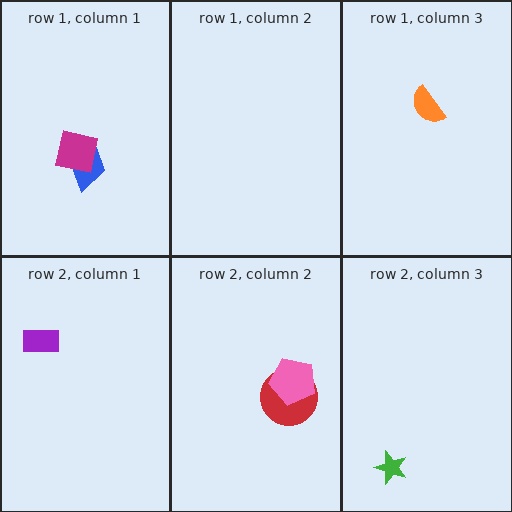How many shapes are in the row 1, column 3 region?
1.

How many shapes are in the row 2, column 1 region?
1.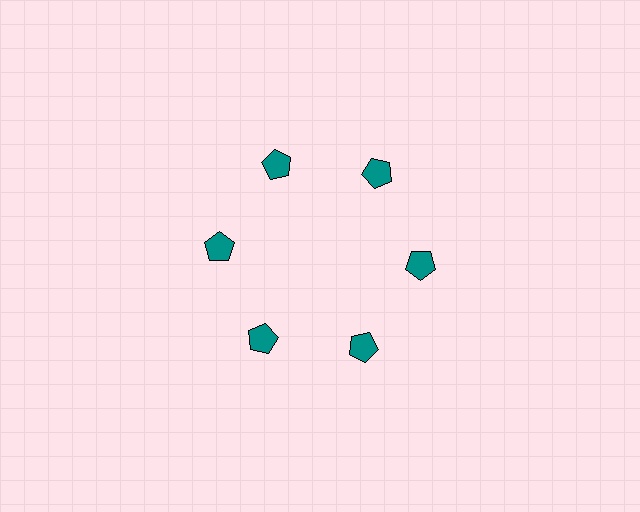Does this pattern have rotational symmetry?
Yes, this pattern has 6-fold rotational symmetry. It looks the same after rotating 60 degrees around the center.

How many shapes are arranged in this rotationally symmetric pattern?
There are 6 shapes, arranged in 6 groups of 1.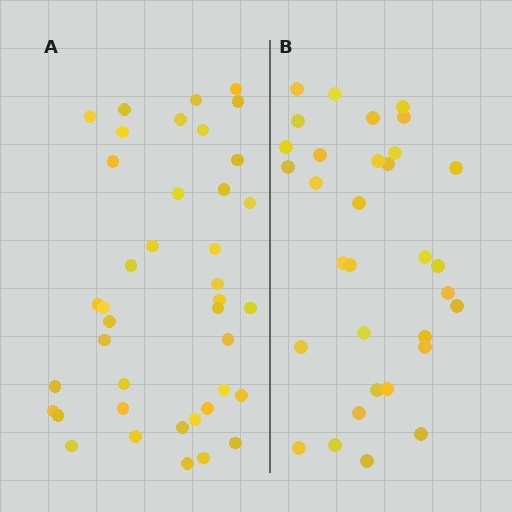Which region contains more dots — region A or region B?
Region A (the left region) has more dots.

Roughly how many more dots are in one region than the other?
Region A has roughly 8 or so more dots than region B.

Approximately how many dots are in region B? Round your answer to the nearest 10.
About 30 dots. (The exact count is 32, which rounds to 30.)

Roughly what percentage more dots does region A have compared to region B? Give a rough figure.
About 25% more.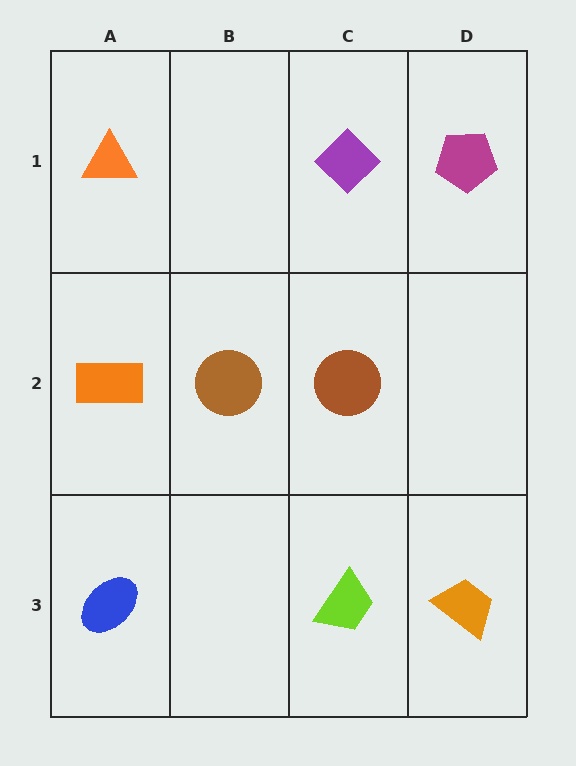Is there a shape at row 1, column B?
No, that cell is empty.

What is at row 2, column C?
A brown circle.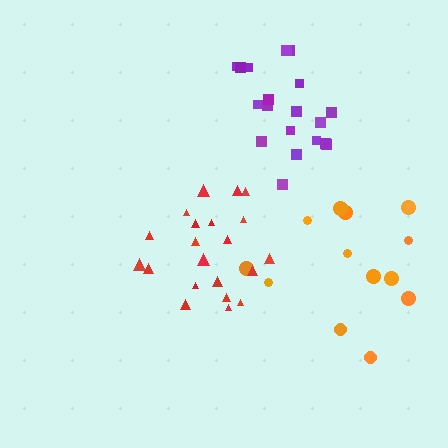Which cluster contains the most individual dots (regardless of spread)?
Red (21).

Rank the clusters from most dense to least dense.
purple, red, orange.